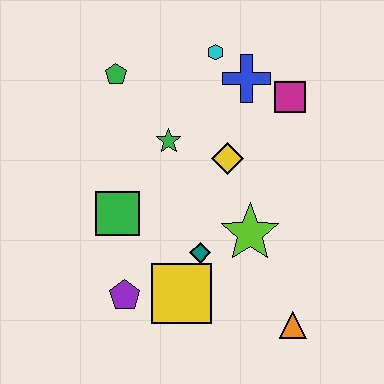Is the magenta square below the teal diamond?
No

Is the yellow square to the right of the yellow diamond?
No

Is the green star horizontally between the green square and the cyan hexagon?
Yes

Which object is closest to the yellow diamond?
The green star is closest to the yellow diamond.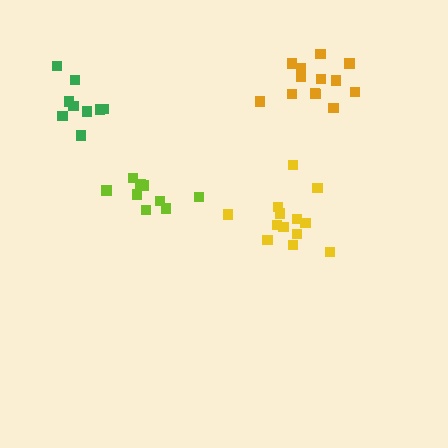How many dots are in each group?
Group 1: 9 dots, Group 2: 9 dots, Group 3: 13 dots, Group 4: 13 dots (44 total).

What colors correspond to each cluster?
The clusters are colored: green, lime, orange, yellow.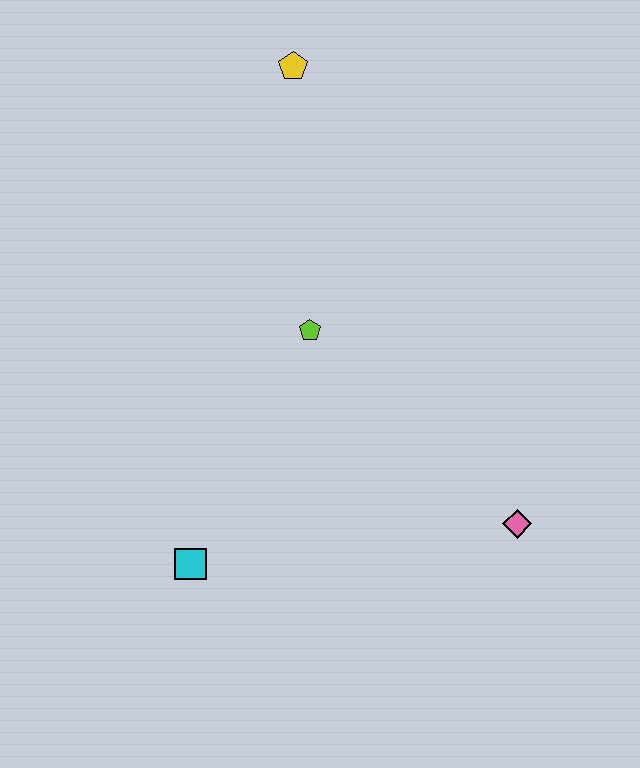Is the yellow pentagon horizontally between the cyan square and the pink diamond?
Yes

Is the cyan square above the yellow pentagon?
No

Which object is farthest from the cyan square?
The yellow pentagon is farthest from the cyan square.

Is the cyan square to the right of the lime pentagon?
No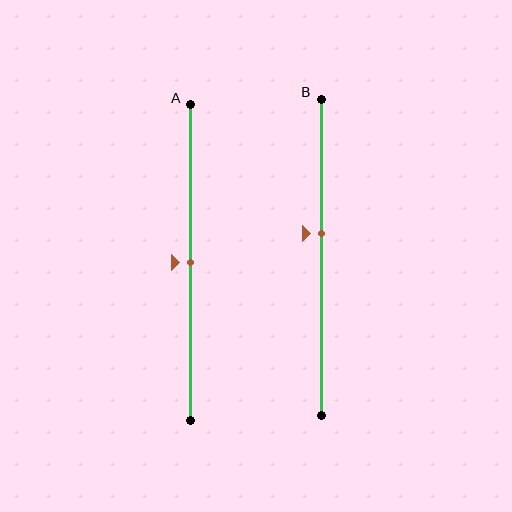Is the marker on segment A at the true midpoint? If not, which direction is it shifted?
Yes, the marker on segment A is at the true midpoint.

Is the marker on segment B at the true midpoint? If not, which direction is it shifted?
No, the marker on segment B is shifted upward by about 8% of the segment length.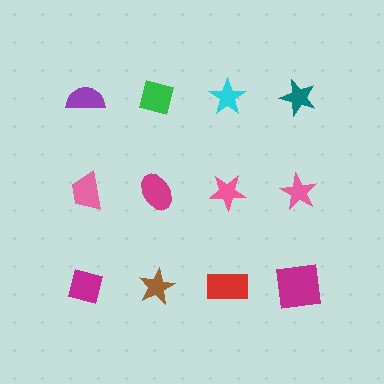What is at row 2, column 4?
A pink star.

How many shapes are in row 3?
4 shapes.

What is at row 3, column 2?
A brown star.